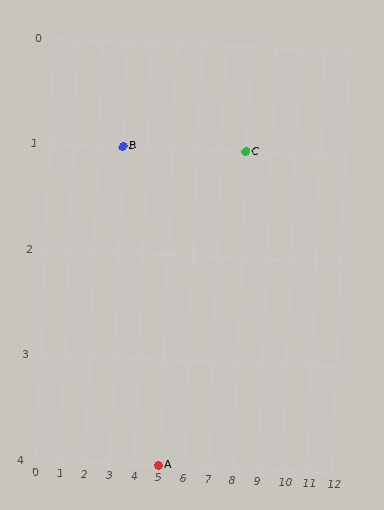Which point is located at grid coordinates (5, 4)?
Point A is at (5, 4).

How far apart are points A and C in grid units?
Points A and C are 3 columns and 3 rows apart (about 4.2 grid units diagonally).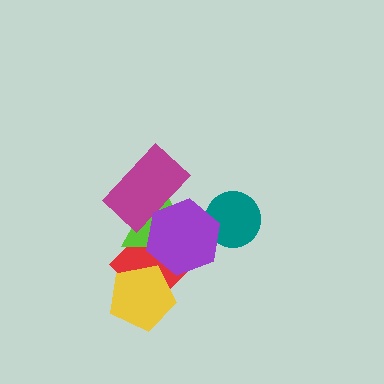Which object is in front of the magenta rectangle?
The purple hexagon is in front of the magenta rectangle.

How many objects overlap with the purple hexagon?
4 objects overlap with the purple hexagon.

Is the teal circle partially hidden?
Yes, it is partially covered by another shape.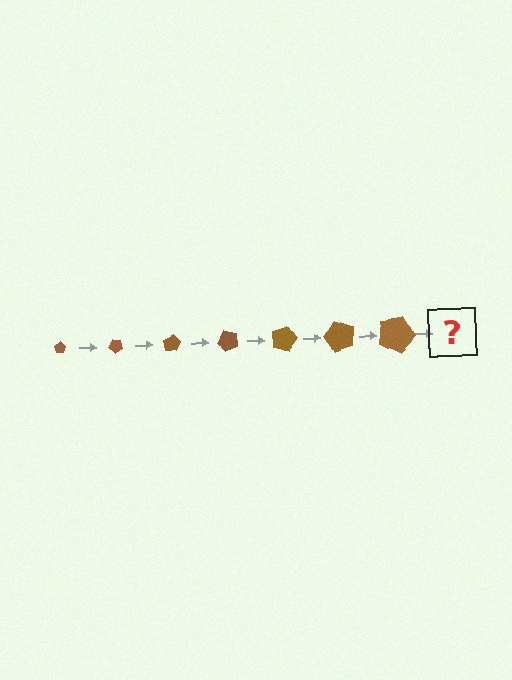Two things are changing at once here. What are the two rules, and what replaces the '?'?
The two rules are that the pentagon grows larger each step and it rotates 40 degrees each step. The '?' should be a pentagon, larger than the previous one and rotated 280 degrees from the start.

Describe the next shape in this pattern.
It should be a pentagon, larger than the previous one and rotated 280 degrees from the start.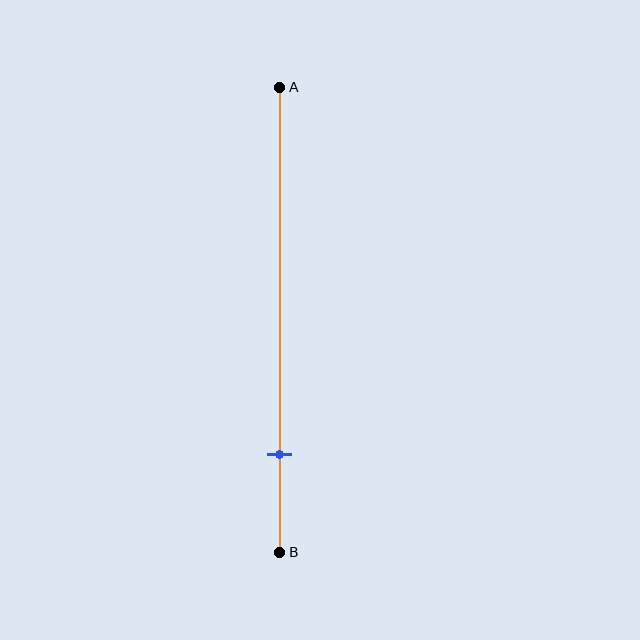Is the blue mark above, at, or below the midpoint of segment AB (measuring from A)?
The blue mark is below the midpoint of segment AB.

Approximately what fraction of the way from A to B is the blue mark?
The blue mark is approximately 80% of the way from A to B.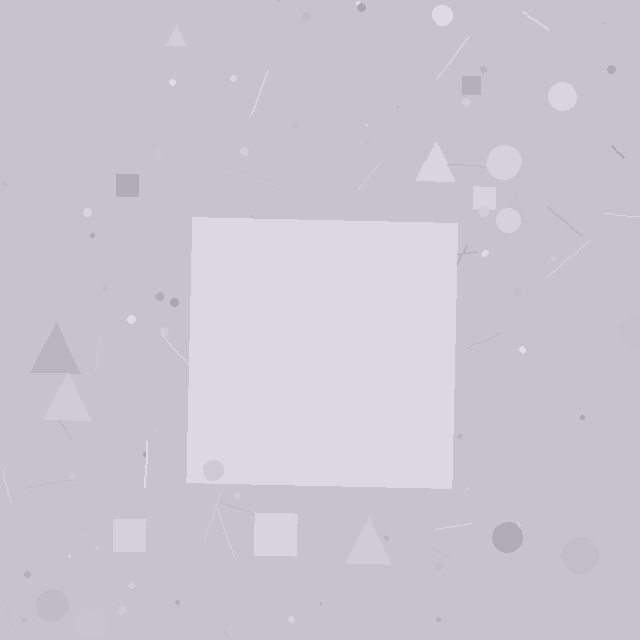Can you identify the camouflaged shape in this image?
The camouflaged shape is a square.